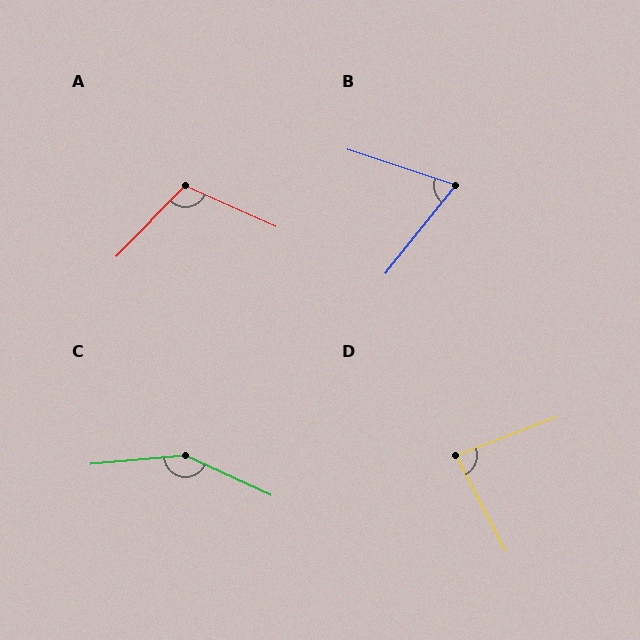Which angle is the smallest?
B, at approximately 70 degrees.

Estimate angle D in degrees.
Approximately 83 degrees.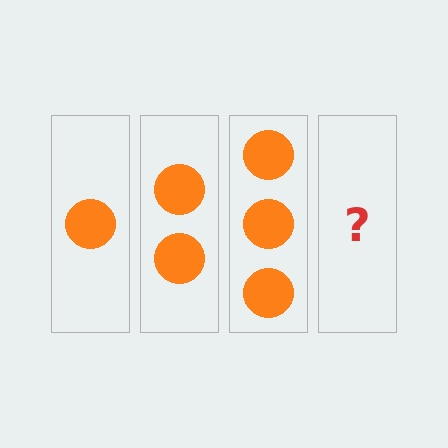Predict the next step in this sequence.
The next step is 4 circles.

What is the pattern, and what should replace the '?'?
The pattern is that each step adds one more circle. The '?' should be 4 circles.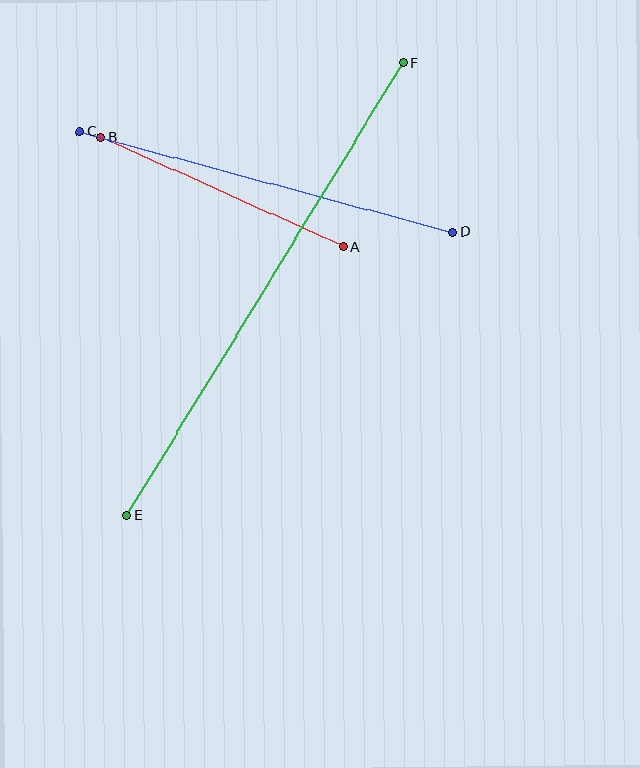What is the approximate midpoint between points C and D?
The midpoint is at approximately (267, 182) pixels.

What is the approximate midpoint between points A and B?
The midpoint is at approximately (222, 192) pixels.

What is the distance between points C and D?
The distance is approximately 386 pixels.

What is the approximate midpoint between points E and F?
The midpoint is at approximately (265, 289) pixels.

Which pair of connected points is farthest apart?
Points E and F are farthest apart.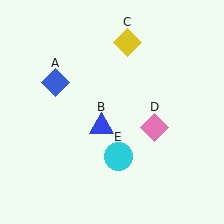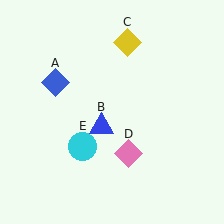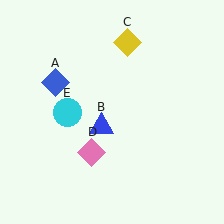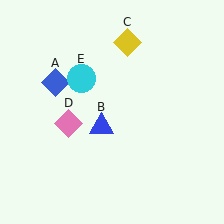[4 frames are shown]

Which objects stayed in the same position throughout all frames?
Blue diamond (object A) and blue triangle (object B) and yellow diamond (object C) remained stationary.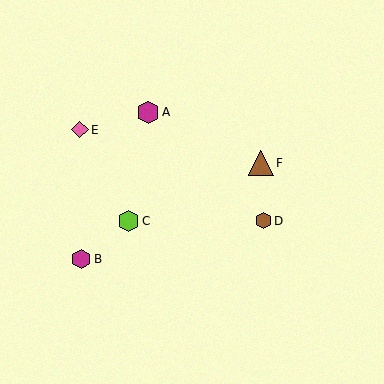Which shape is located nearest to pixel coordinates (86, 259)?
The magenta hexagon (labeled B) at (81, 259) is nearest to that location.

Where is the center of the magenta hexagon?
The center of the magenta hexagon is at (148, 112).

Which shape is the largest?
The brown triangle (labeled F) is the largest.